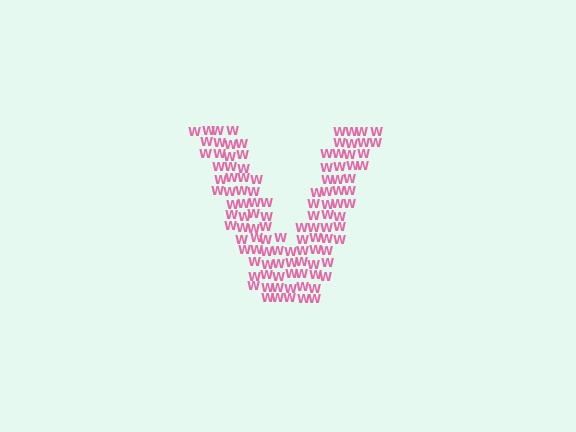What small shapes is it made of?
It is made of small letter W's.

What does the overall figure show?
The overall figure shows the letter V.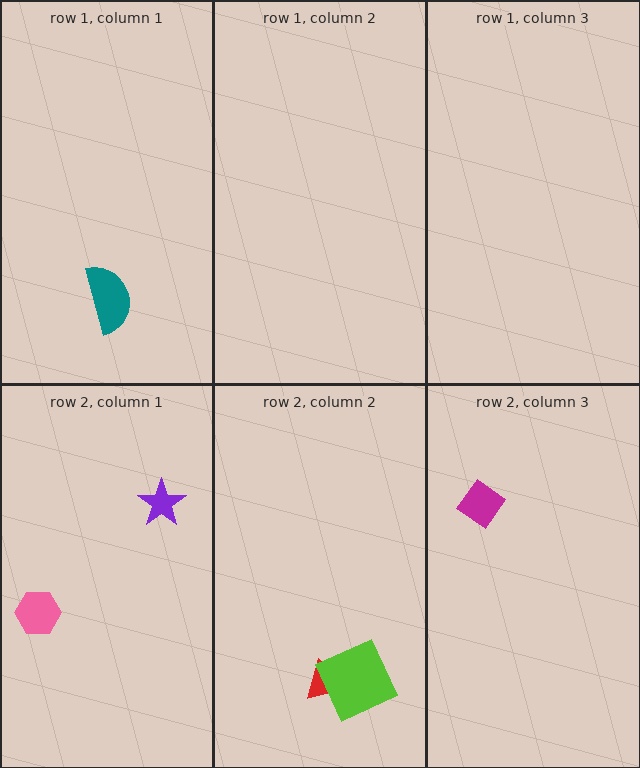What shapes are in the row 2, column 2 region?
The red triangle, the lime square.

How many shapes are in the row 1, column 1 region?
1.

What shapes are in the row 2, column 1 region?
The purple star, the pink hexagon.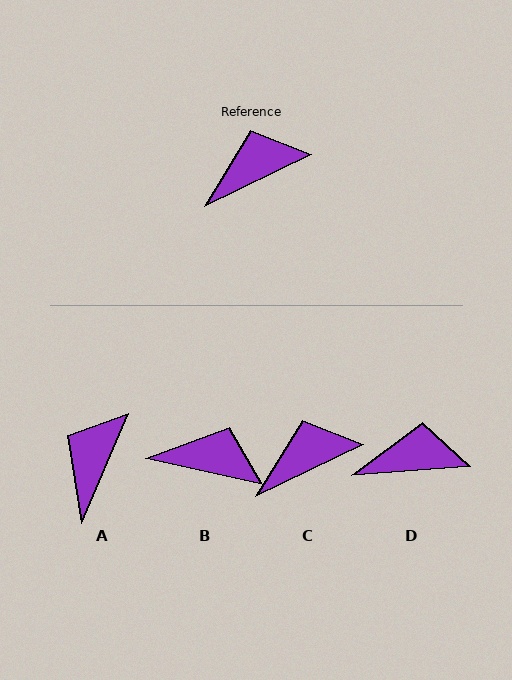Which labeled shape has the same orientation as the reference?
C.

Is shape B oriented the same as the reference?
No, it is off by about 39 degrees.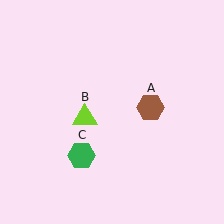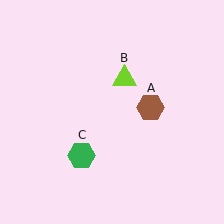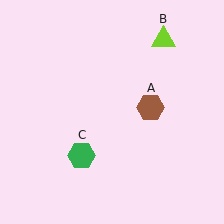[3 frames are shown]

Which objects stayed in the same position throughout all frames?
Brown hexagon (object A) and green hexagon (object C) remained stationary.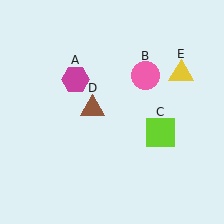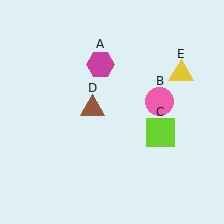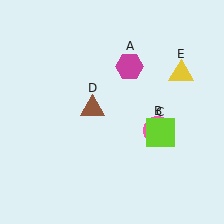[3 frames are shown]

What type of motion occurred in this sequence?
The magenta hexagon (object A), pink circle (object B) rotated clockwise around the center of the scene.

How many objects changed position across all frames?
2 objects changed position: magenta hexagon (object A), pink circle (object B).